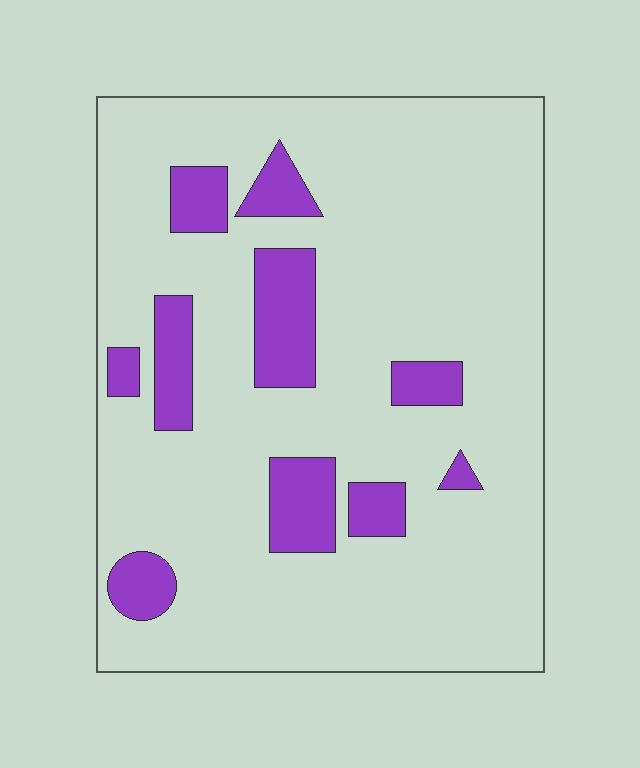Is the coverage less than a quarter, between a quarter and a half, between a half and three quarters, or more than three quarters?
Less than a quarter.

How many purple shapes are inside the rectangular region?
10.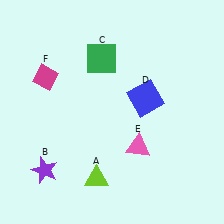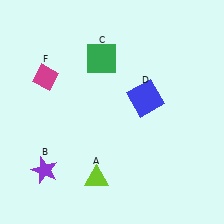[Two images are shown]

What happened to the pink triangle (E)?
The pink triangle (E) was removed in Image 2. It was in the bottom-right area of Image 1.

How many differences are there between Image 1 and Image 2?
There is 1 difference between the two images.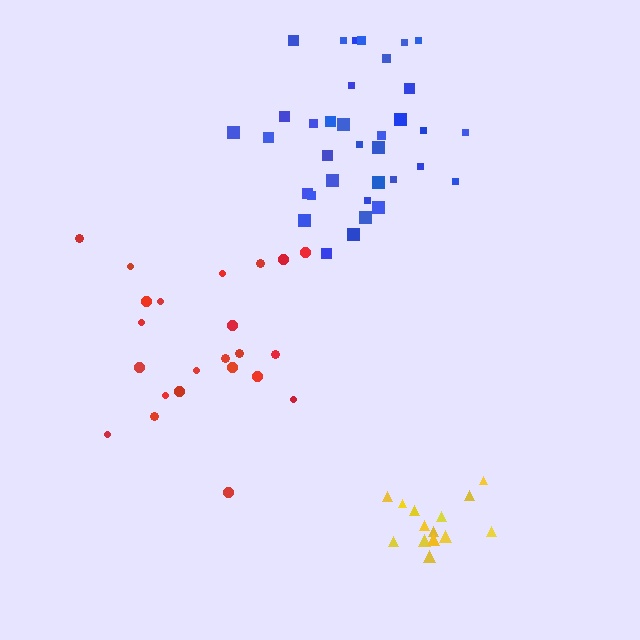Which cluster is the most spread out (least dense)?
Red.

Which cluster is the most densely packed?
Yellow.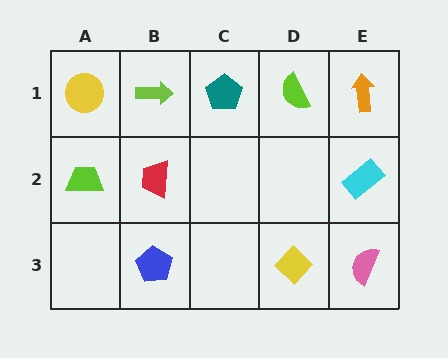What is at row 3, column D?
A yellow diamond.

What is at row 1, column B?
A lime arrow.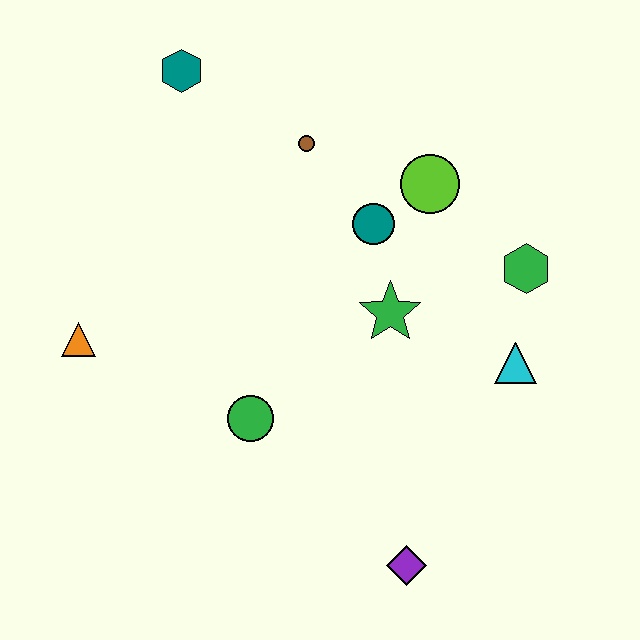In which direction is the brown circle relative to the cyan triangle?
The brown circle is above the cyan triangle.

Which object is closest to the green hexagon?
The cyan triangle is closest to the green hexagon.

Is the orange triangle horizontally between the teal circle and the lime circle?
No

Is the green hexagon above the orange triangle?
Yes